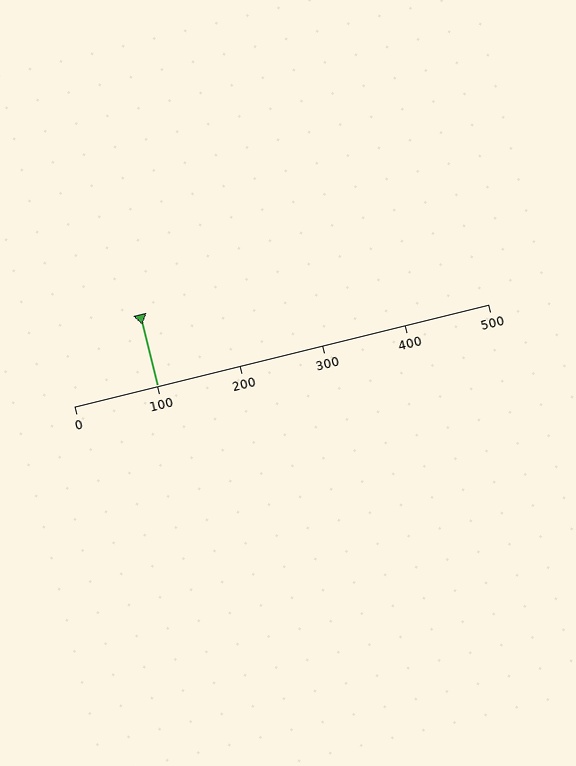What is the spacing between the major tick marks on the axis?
The major ticks are spaced 100 apart.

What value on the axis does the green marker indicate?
The marker indicates approximately 100.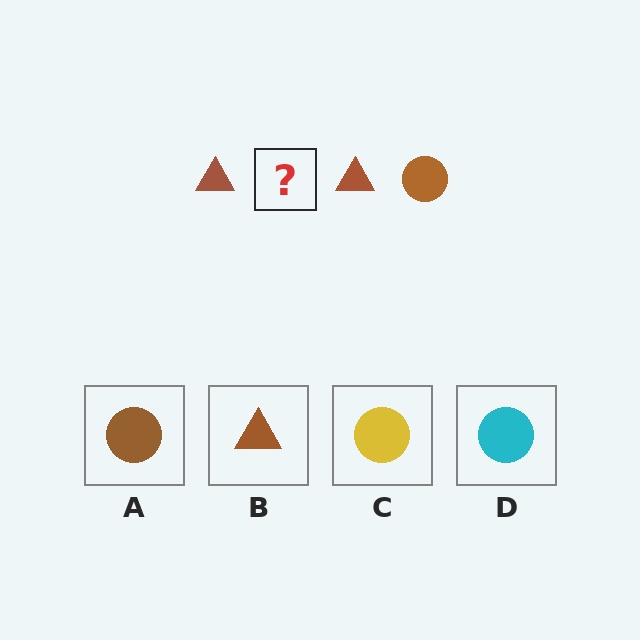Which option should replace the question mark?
Option A.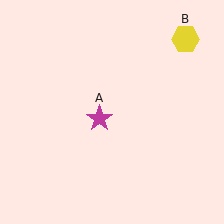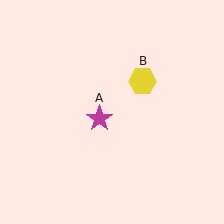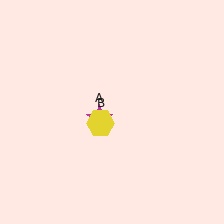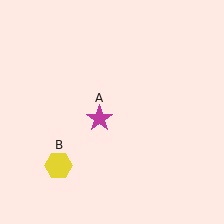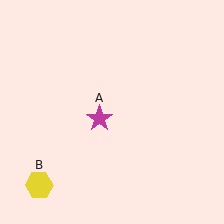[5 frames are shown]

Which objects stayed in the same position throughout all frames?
Magenta star (object A) remained stationary.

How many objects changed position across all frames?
1 object changed position: yellow hexagon (object B).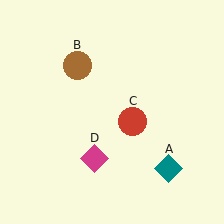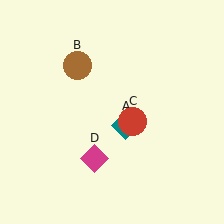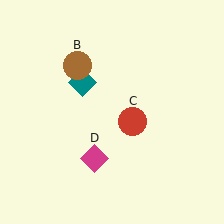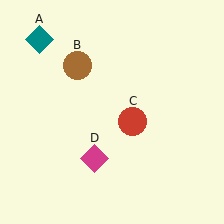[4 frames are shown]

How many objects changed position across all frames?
1 object changed position: teal diamond (object A).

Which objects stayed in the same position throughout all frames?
Brown circle (object B) and red circle (object C) and magenta diamond (object D) remained stationary.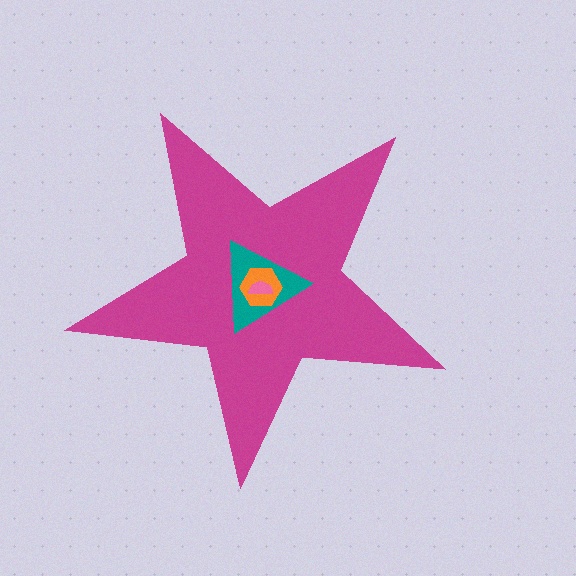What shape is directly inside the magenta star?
The teal triangle.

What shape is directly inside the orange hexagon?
The pink semicircle.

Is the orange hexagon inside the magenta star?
Yes.